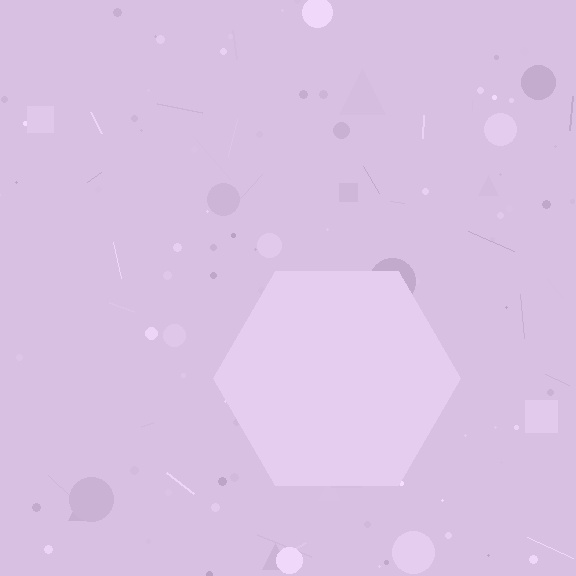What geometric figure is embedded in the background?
A hexagon is embedded in the background.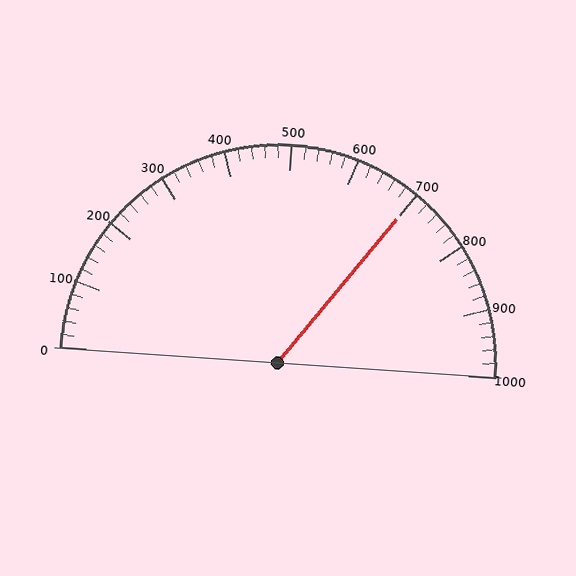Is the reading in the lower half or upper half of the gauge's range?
The reading is in the upper half of the range (0 to 1000).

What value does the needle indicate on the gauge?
The needle indicates approximately 700.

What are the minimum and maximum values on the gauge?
The gauge ranges from 0 to 1000.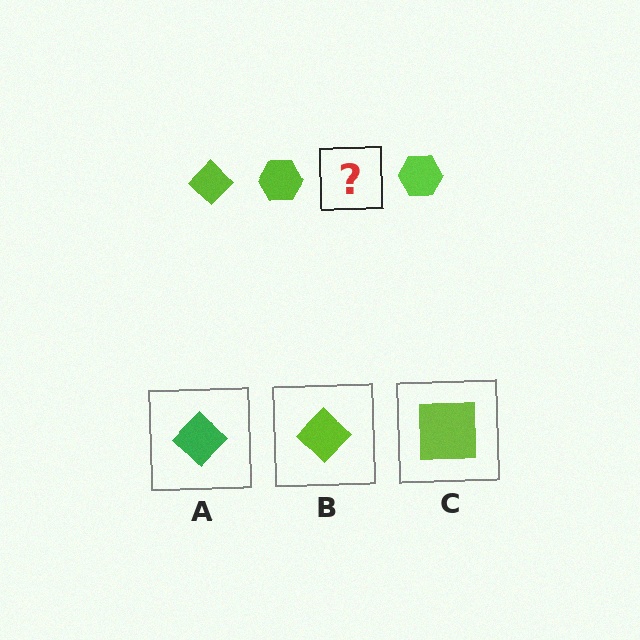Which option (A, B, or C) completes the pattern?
B.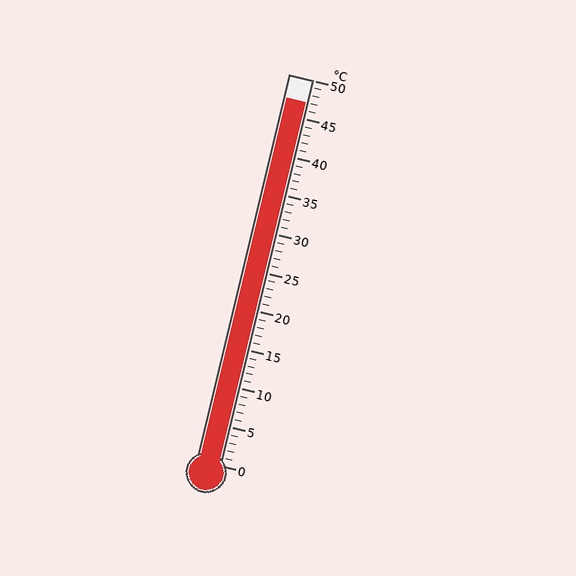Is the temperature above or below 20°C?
The temperature is above 20°C.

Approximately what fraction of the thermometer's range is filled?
The thermometer is filled to approximately 95% of its range.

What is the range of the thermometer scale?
The thermometer scale ranges from 0°C to 50°C.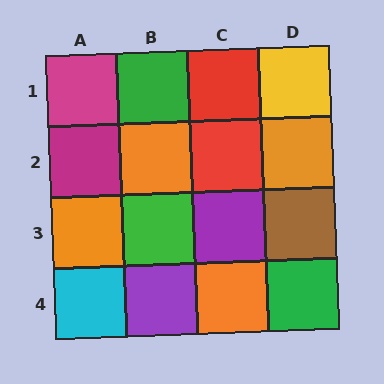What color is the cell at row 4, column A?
Cyan.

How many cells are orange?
4 cells are orange.